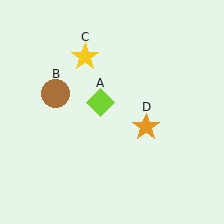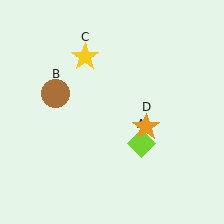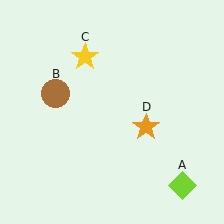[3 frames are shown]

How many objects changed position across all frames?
1 object changed position: lime diamond (object A).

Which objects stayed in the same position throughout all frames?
Brown circle (object B) and yellow star (object C) and orange star (object D) remained stationary.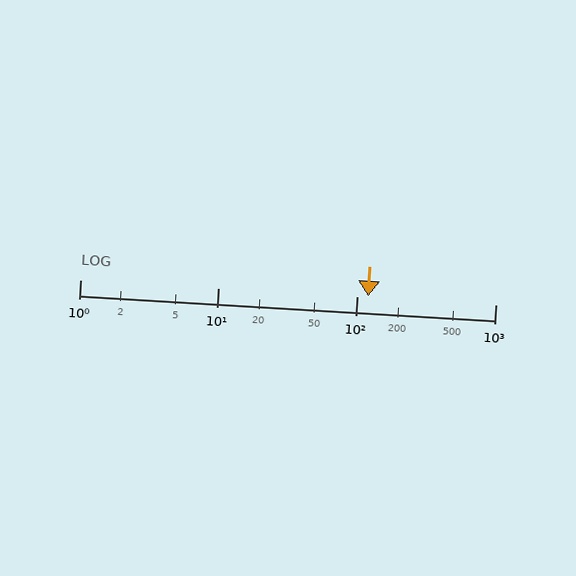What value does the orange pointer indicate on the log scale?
The pointer indicates approximately 120.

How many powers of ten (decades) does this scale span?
The scale spans 3 decades, from 1 to 1000.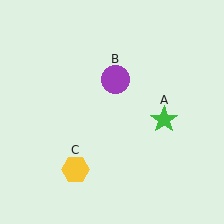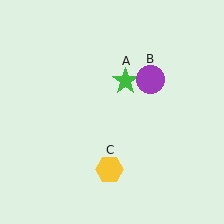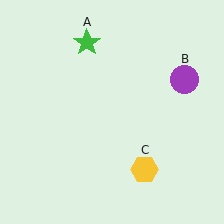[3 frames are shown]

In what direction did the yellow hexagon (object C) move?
The yellow hexagon (object C) moved right.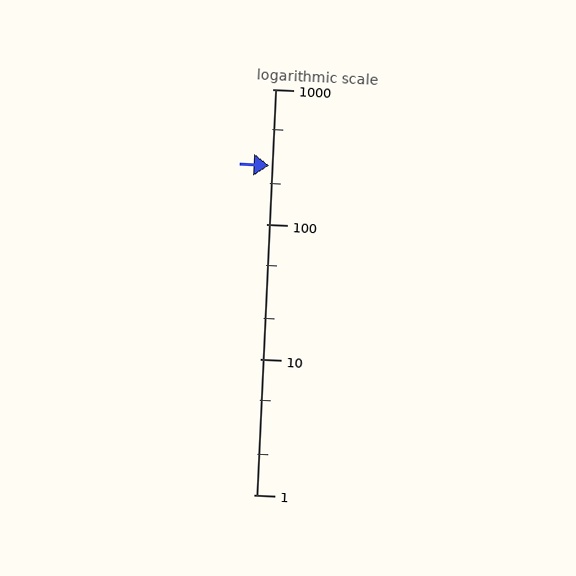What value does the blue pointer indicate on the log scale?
The pointer indicates approximately 270.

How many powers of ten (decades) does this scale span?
The scale spans 3 decades, from 1 to 1000.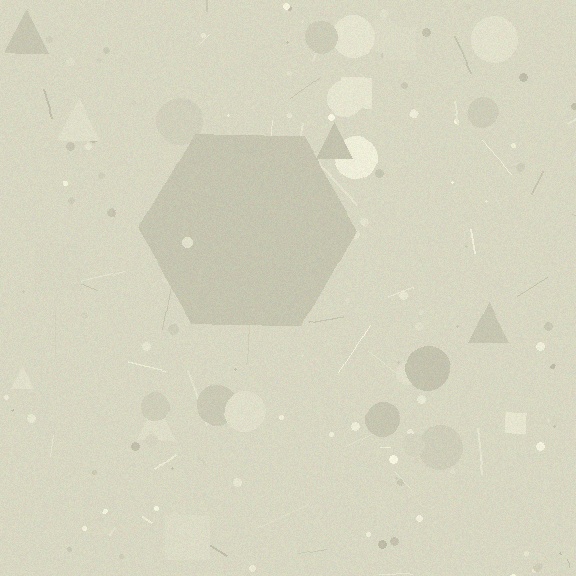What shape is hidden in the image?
A hexagon is hidden in the image.